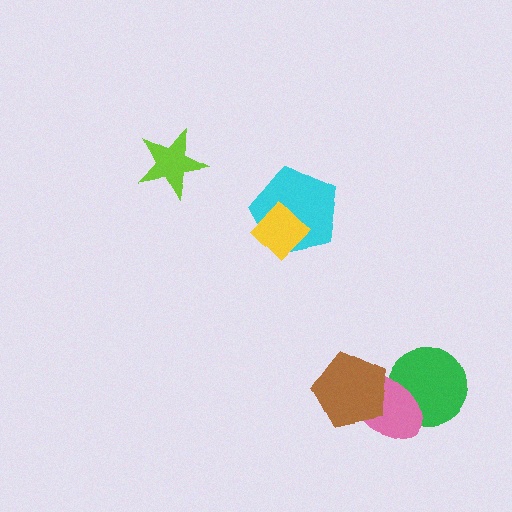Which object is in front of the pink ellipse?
The brown pentagon is in front of the pink ellipse.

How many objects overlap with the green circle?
1 object overlaps with the green circle.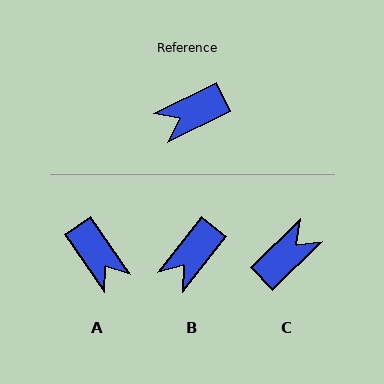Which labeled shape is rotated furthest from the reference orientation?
C, about 161 degrees away.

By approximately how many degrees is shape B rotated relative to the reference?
Approximately 26 degrees counter-clockwise.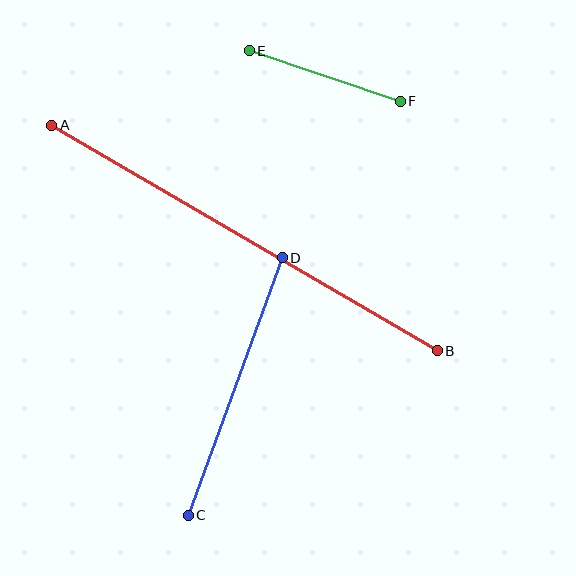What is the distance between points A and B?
The distance is approximately 446 pixels.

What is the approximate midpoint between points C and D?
The midpoint is at approximately (235, 387) pixels.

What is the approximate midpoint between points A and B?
The midpoint is at approximately (244, 238) pixels.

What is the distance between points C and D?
The distance is approximately 274 pixels.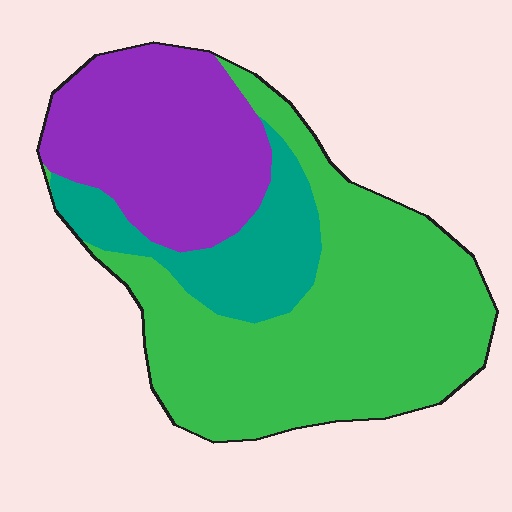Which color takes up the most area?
Green, at roughly 55%.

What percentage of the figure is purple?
Purple covers around 30% of the figure.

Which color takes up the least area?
Teal, at roughly 15%.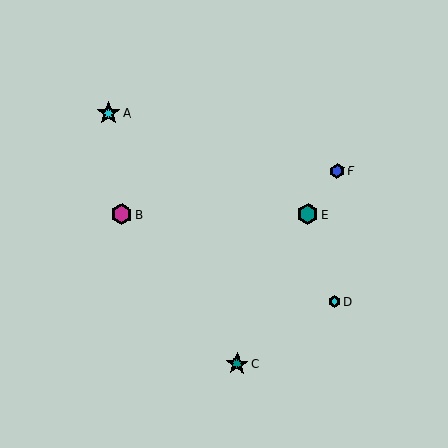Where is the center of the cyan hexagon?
The center of the cyan hexagon is at (334, 302).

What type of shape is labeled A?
Shape A is a cyan star.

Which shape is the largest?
The cyan star (labeled A) is the largest.